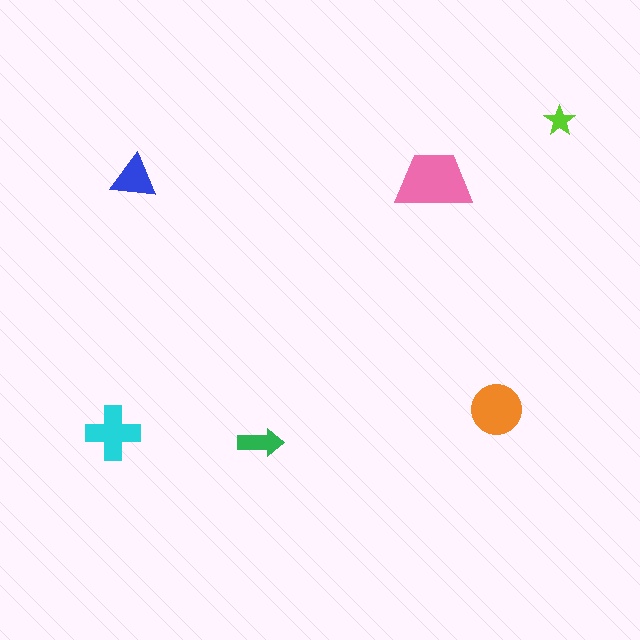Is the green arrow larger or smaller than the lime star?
Larger.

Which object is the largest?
The pink trapezoid.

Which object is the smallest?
The lime star.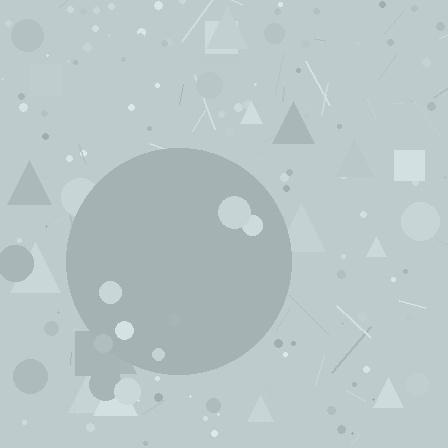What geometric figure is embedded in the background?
A circle is embedded in the background.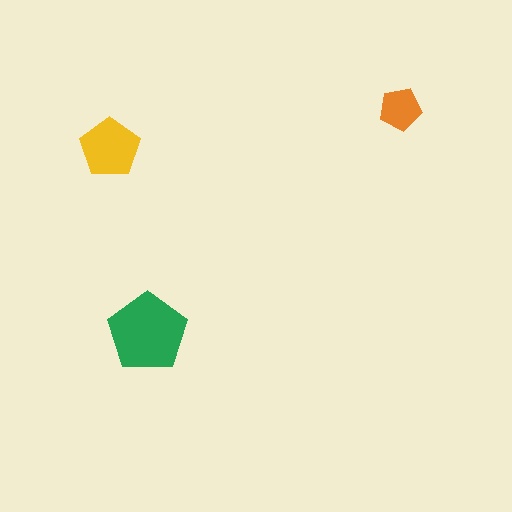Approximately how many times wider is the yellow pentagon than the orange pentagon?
About 1.5 times wider.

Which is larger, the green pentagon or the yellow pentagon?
The green one.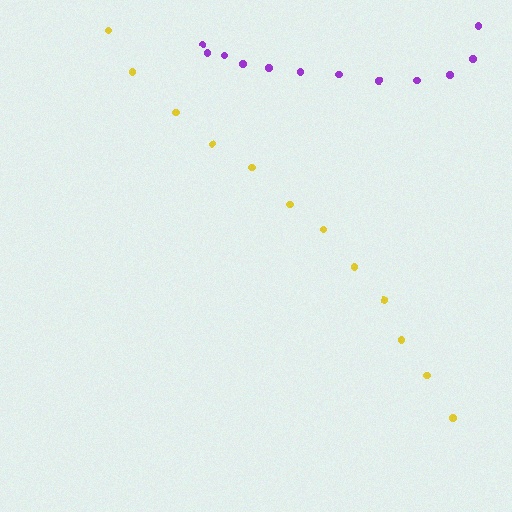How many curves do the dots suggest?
There are 2 distinct paths.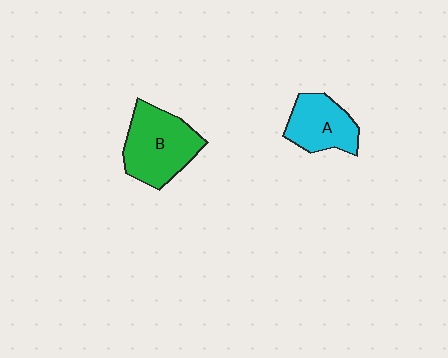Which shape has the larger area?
Shape B (green).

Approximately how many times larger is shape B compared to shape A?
Approximately 1.4 times.